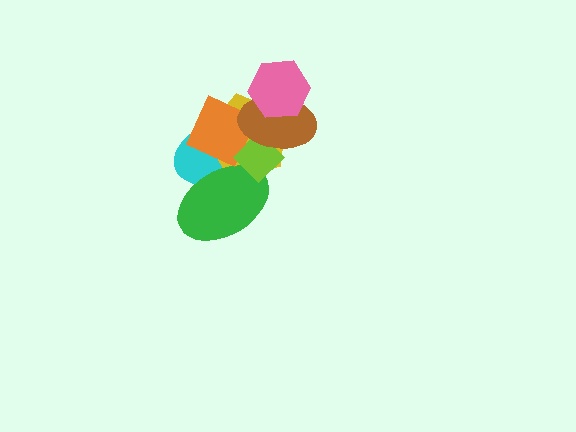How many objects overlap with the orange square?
4 objects overlap with the orange square.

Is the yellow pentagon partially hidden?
Yes, it is partially covered by another shape.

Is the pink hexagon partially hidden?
No, no other shape covers it.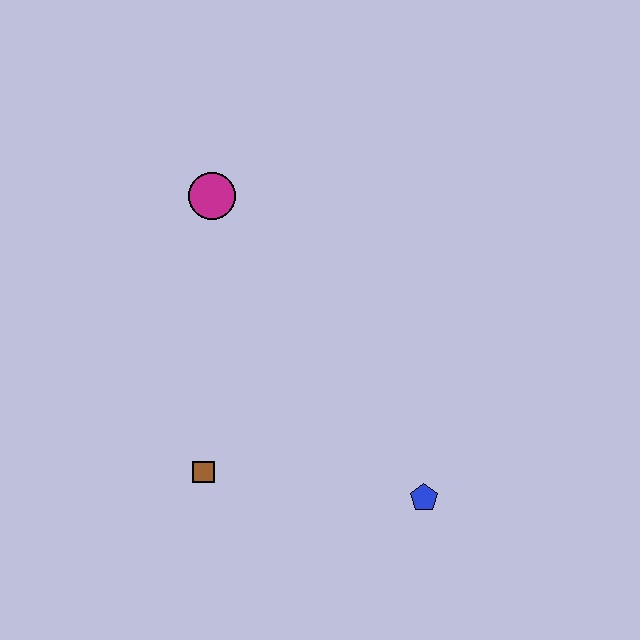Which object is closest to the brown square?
The blue pentagon is closest to the brown square.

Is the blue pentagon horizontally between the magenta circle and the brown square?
No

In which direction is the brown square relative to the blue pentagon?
The brown square is to the left of the blue pentagon.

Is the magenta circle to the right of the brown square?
Yes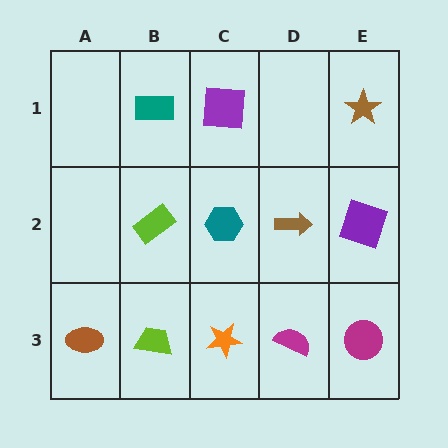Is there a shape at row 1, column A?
No, that cell is empty.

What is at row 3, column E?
A magenta circle.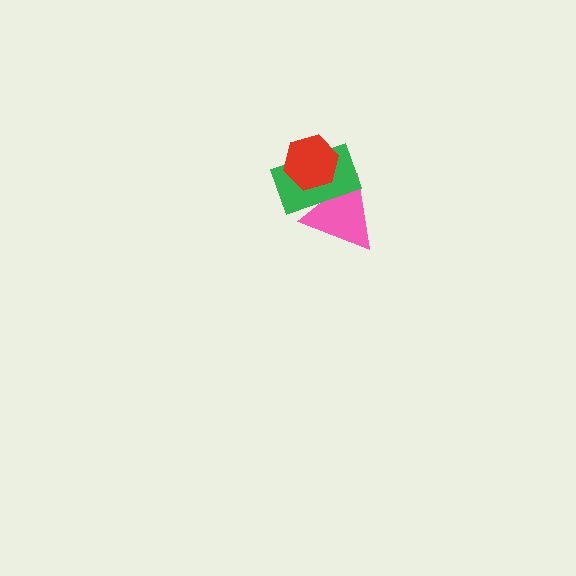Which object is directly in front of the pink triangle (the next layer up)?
The green rectangle is directly in front of the pink triangle.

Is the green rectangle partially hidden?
Yes, it is partially covered by another shape.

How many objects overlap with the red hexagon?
2 objects overlap with the red hexagon.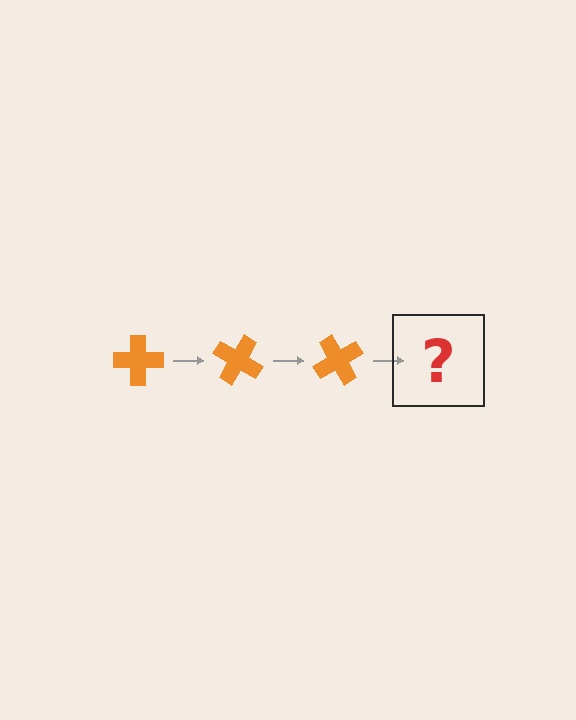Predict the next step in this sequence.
The next step is an orange cross rotated 90 degrees.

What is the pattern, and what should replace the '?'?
The pattern is that the cross rotates 30 degrees each step. The '?' should be an orange cross rotated 90 degrees.